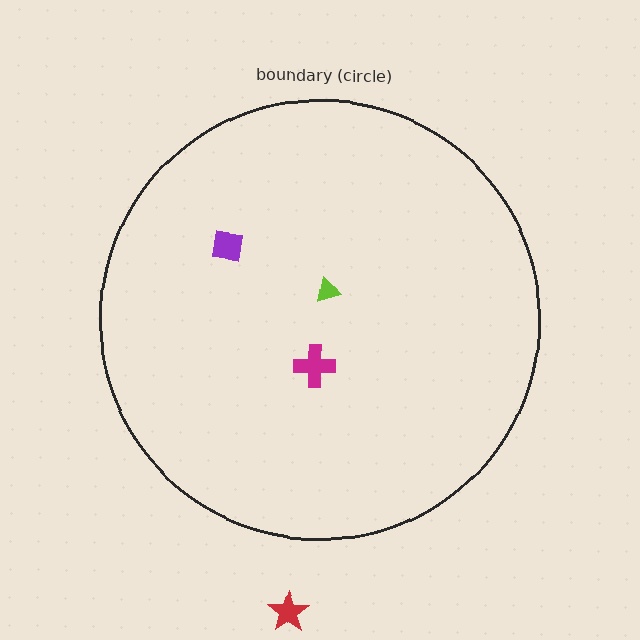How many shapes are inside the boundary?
3 inside, 1 outside.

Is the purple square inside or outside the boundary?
Inside.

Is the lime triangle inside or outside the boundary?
Inside.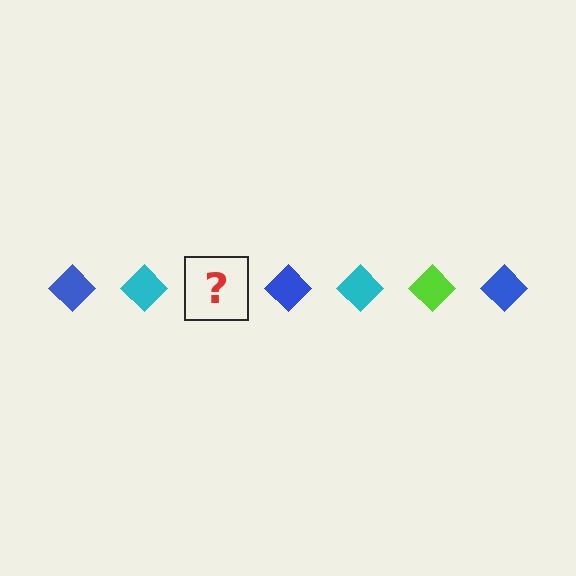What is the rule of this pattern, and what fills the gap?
The rule is that the pattern cycles through blue, cyan, lime diamonds. The gap should be filled with a lime diamond.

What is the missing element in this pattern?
The missing element is a lime diamond.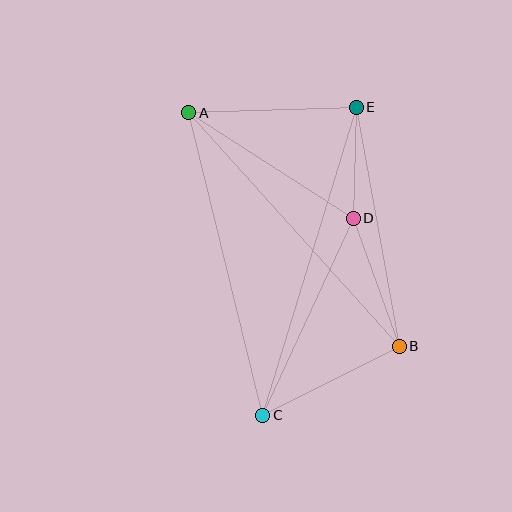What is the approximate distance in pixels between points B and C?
The distance between B and C is approximately 153 pixels.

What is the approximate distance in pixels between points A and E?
The distance between A and E is approximately 167 pixels.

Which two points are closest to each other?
Points D and E are closest to each other.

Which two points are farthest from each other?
Points C and E are farthest from each other.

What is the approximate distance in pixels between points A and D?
The distance between A and D is approximately 195 pixels.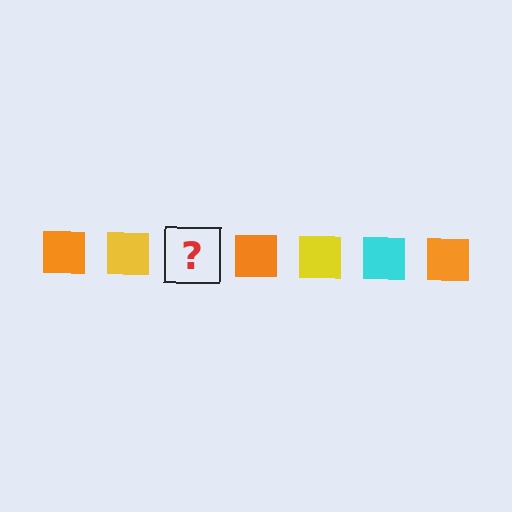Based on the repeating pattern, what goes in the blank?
The blank should be a cyan square.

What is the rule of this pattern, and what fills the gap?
The rule is that the pattern cycles through orange, yellow, cyan squares. The gap should be filled with a cyan square.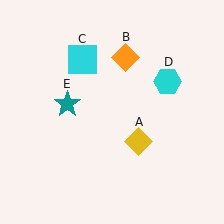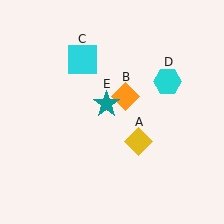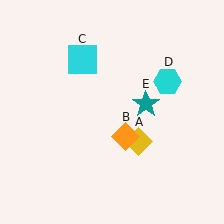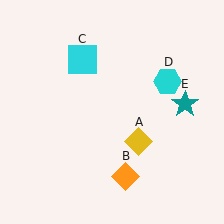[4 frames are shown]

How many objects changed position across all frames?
2 objects changed position: orange diamond (object B), teal star (object E).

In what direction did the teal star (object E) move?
The teal star (object E) moved right.